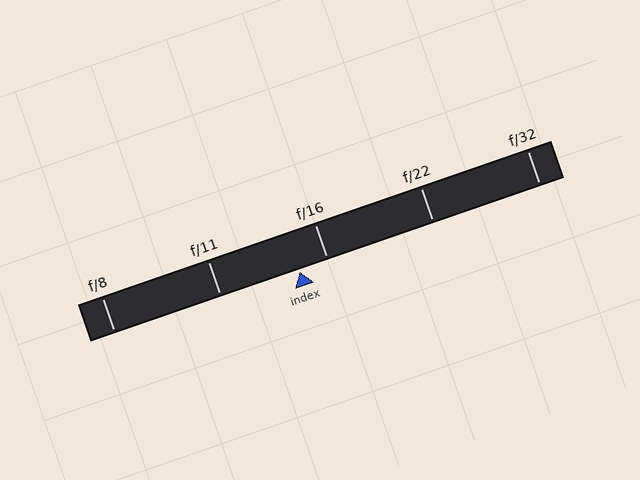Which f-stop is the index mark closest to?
The index mark is closest to f/16.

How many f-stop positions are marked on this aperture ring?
There are 5 f-stop positions marked.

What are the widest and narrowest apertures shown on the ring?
The widest aperture shown is f/8 and the narrowest is f/32.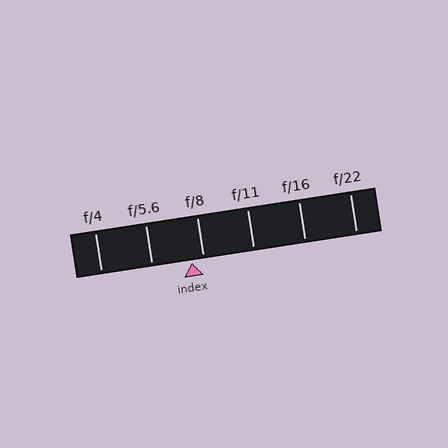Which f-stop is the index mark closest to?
The index mark is closest to f/8.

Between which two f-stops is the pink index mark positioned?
The index mark is between f/5.6 and f/8.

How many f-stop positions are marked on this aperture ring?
There are 6 f-stop positions marked.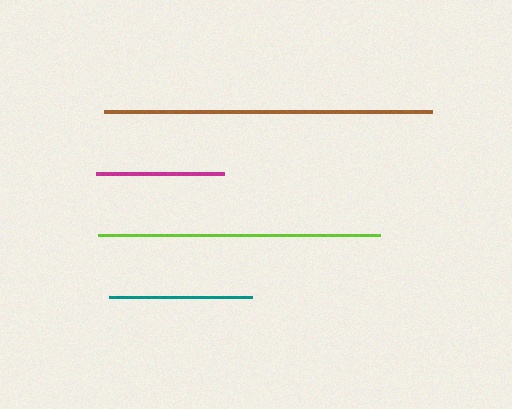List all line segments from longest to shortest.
From longest to shortest: brown, lime, teal, magenta.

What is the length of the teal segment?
The teal segment is approximately 143 pixels long.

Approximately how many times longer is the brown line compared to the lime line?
The brown line is approximately 1.2 times the length of the lime line.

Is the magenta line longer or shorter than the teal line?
The teal line is longer than the magenta line.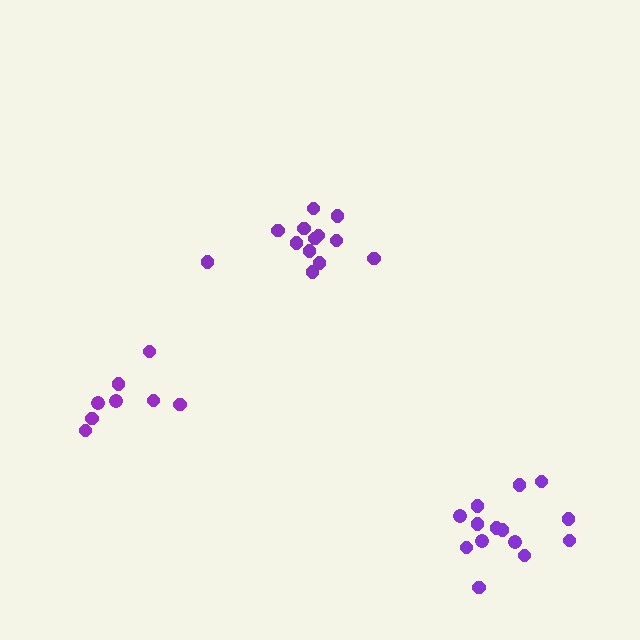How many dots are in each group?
Group 1: 8 dots, Group 2: 13 dots, Group 3: 14 dots (35 total).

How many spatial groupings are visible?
There are 3 spatial groupings.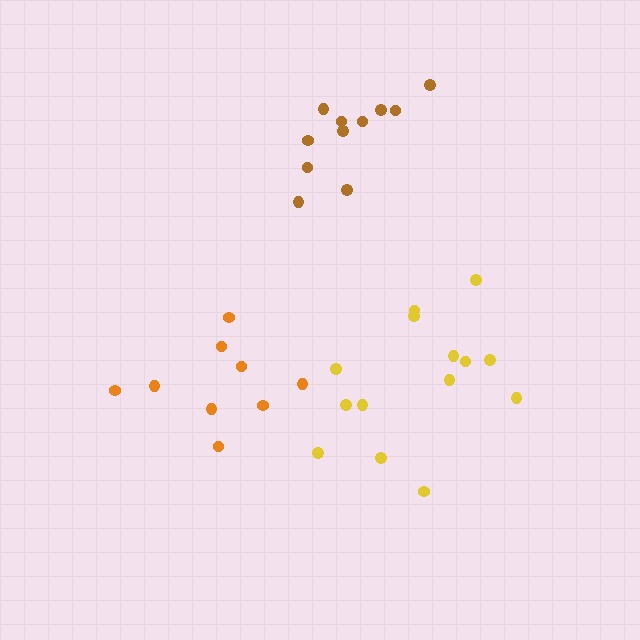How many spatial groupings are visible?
There are 3 spatial groupings.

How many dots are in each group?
Group 1: 11 dots, Group 2: 14 dots, Group 3: 9 dots (34 total).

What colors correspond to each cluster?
The clusters are colored: brown, yellow, orange.